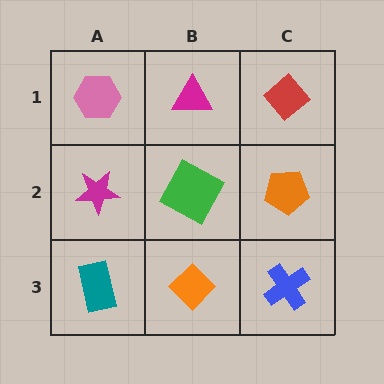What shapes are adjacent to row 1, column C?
An orange pentagon (row 2, column C), a magenta triangle (row 1, column B).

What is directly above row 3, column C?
An orange pentagon.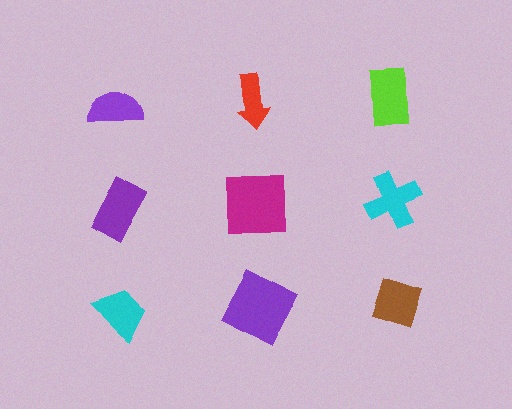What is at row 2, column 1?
A purple rectangle.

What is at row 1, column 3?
A lime rectangle.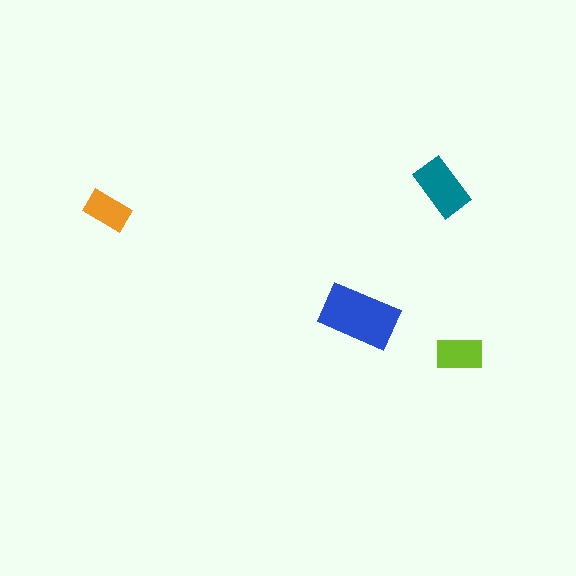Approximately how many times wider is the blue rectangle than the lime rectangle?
About 1.5 times wider.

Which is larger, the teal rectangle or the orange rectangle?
The teal one.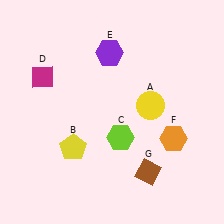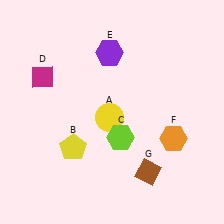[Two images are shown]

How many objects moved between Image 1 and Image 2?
1 object moved between the two images.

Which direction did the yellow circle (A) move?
The yellow circle (A) moved left.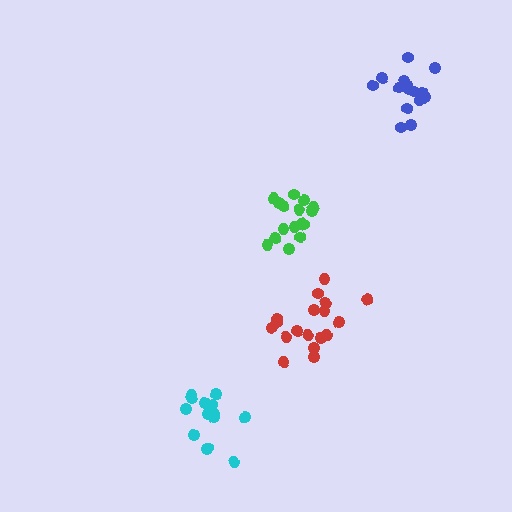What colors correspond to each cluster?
The clusters are colored: green, cyan, red, blue.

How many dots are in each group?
Group 1: 16 dots, Group 2: 14 dots, Group 3: 18 dots, Group 4: 15 dots (63 total).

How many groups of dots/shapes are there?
There are 4 groups.